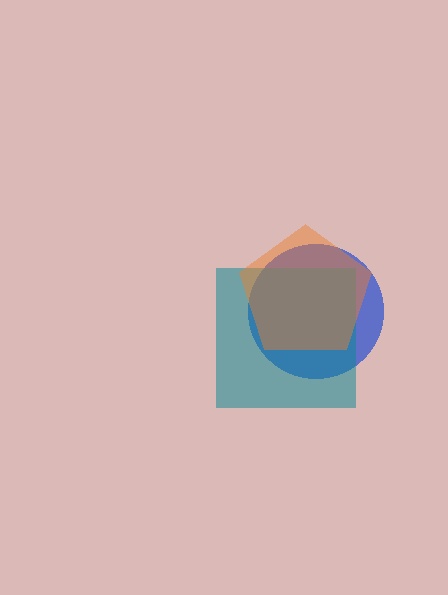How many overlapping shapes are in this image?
There are 3 overlapping shapes in the image.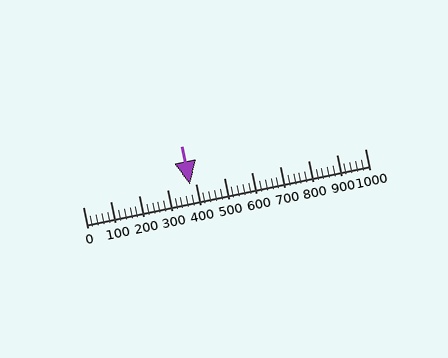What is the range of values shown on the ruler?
The ruler shows values from 0 to 1000.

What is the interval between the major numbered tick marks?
The major tick marks are spaced 100 units apart.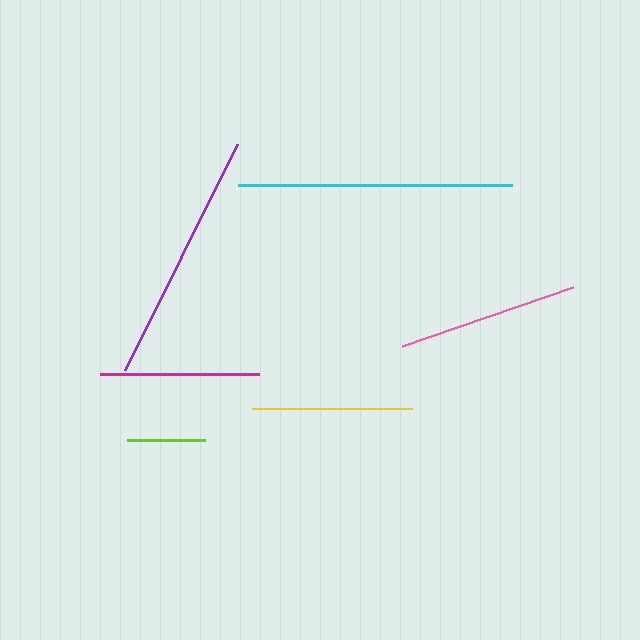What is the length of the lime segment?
The lime segment is approximately 79 pixels long.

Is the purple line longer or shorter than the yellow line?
The purple line is longer than the yellow line.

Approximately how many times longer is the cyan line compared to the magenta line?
The cyan line is approximately 1.7 times the length of the magenta line.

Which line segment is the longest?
The cyan line is the longest at approximately 274 pixels.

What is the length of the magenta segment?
The magenta segment is approximately 159 pixels long.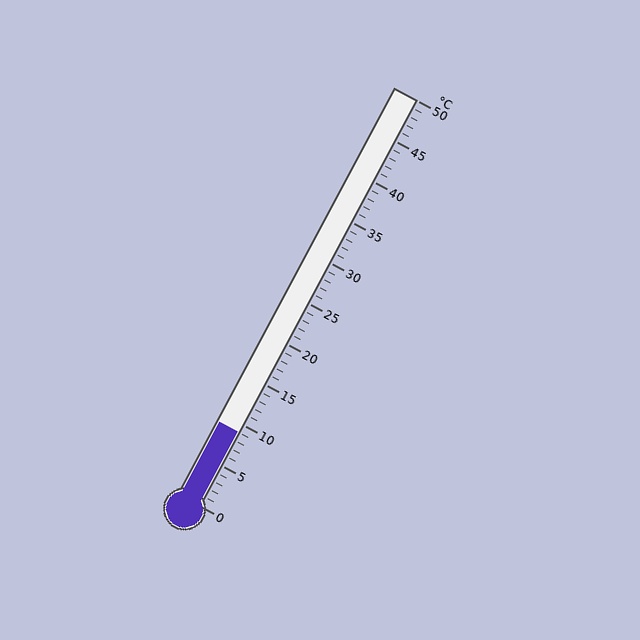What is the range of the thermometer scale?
The thermometer scale ranges from 0°C to 50°C.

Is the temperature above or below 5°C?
The temperature is above 5°C.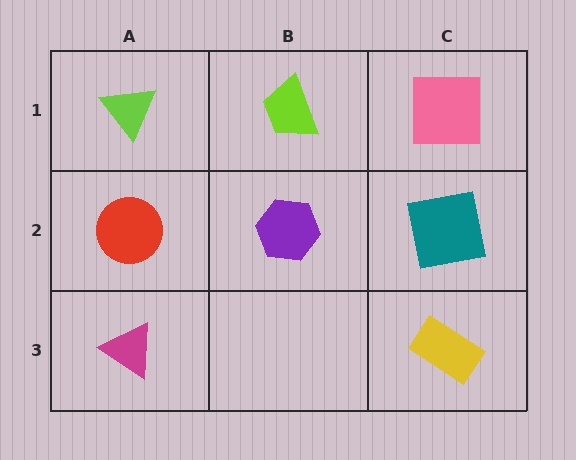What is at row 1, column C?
A pink square.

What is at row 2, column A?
A red circle.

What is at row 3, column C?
A yellow rectangle.